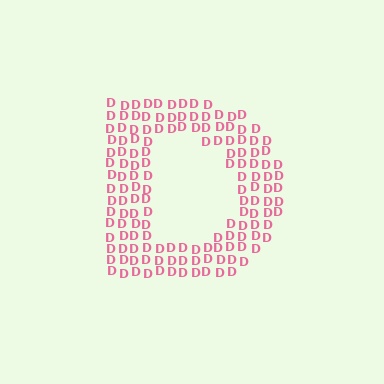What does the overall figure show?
The overall figure shows the letter D.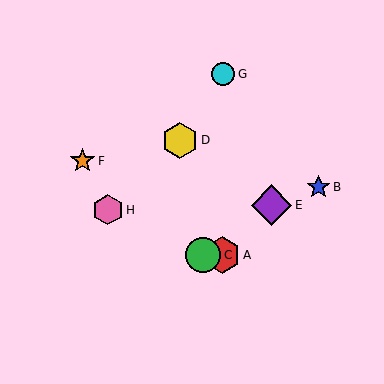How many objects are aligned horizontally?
2 objects (A, C) are aligned horizontally.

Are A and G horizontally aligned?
No, A is at y≈255 and G is at y≈74.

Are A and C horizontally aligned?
Yes, both are at y≈255.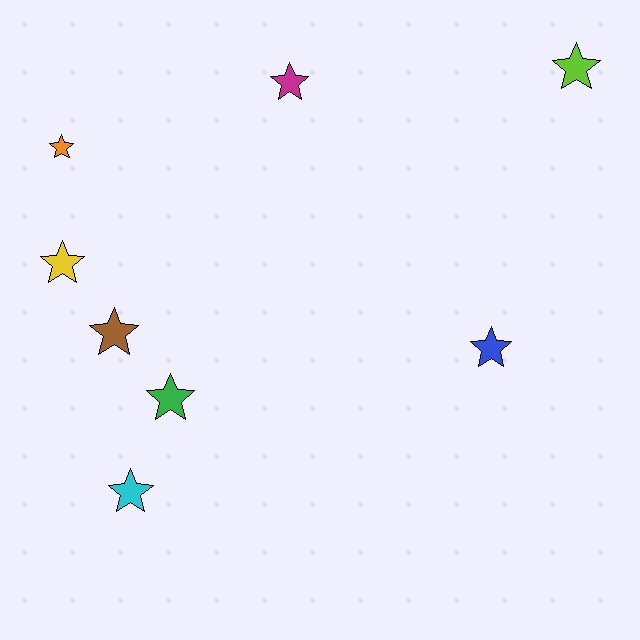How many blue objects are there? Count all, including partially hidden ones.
There is 1 blue object.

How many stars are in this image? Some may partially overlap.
There are 8 stars.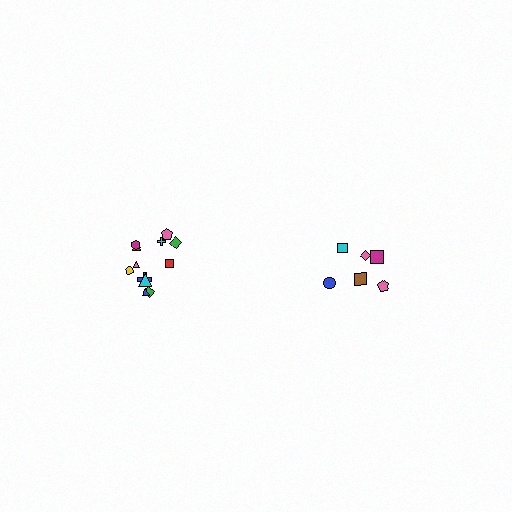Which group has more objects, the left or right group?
The left group.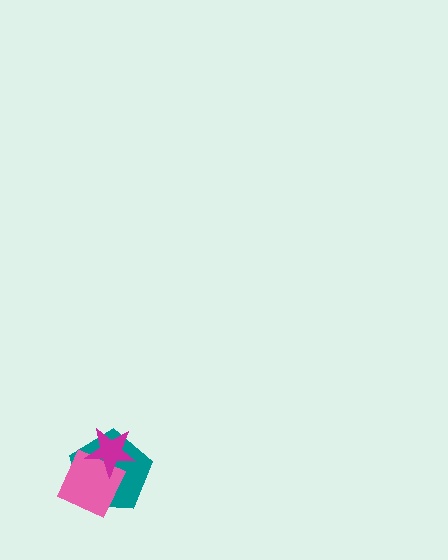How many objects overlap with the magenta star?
2 objects overlap with the magenta star.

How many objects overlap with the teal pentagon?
2 objects overlap with the teal pentagon.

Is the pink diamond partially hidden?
Yes, it is partially covered by another shape.